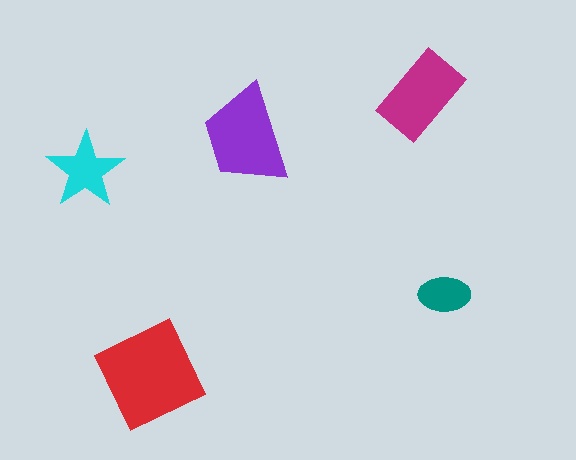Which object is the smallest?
The teal ellipse.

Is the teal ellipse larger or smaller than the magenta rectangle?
Smaller.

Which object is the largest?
The red square.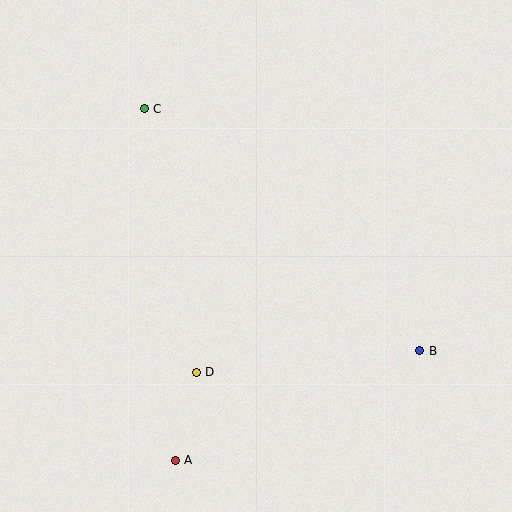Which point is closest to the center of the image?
Point D at (196, 372) is closest to the center.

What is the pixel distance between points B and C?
The distance between B and C is 367 pixels.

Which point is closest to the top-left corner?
Point C is closest to the top-left corner.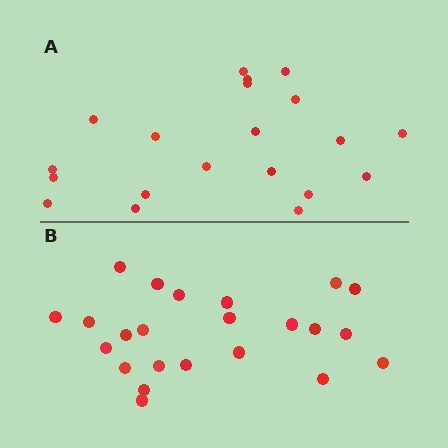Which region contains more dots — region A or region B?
Region B (the bottom region) has more dots.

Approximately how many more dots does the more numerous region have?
Region B has just a few more — roughly 2 or 3 more dots than region A.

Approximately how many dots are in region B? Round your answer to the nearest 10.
About 20 dots. (The exact count is 23, which rounds to 20.)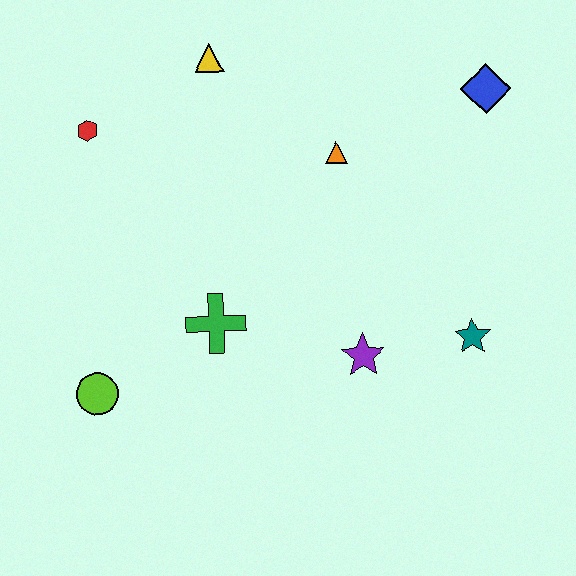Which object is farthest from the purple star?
The red hexagon is farthest from the purple star.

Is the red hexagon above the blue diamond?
No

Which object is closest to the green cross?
The lime circle is closest to the green cross.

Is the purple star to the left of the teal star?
Yes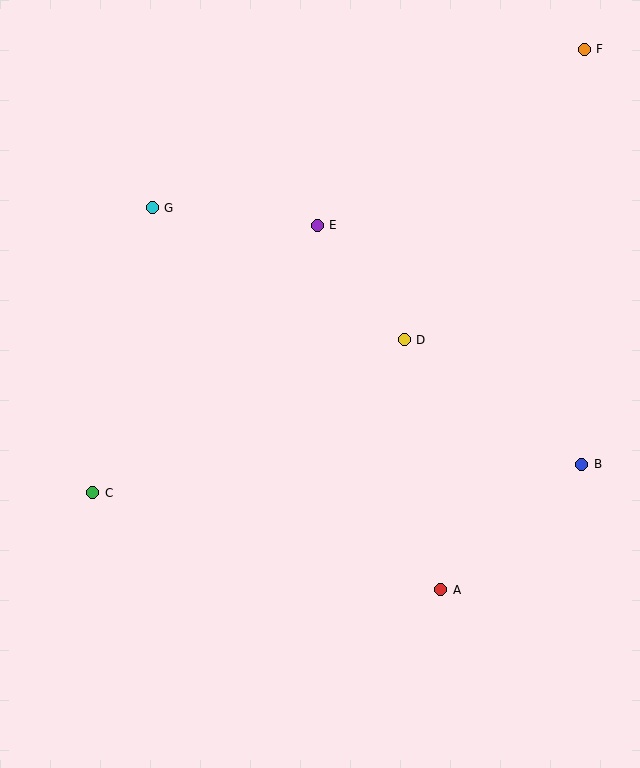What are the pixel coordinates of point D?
Point D is at (404, 340).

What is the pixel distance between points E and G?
The distance between E and G is 166 pixels.